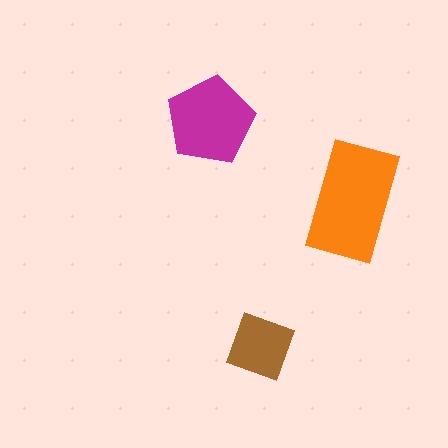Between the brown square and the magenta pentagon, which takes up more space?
The magenta pentagon.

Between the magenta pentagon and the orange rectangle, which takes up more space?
The orange rectangle.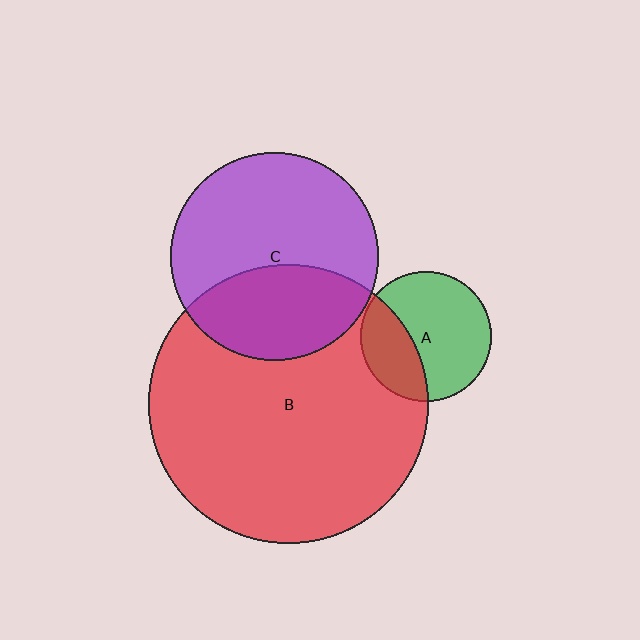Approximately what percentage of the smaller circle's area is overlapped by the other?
Approximately 35%.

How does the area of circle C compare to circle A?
Approximately 2.6 times.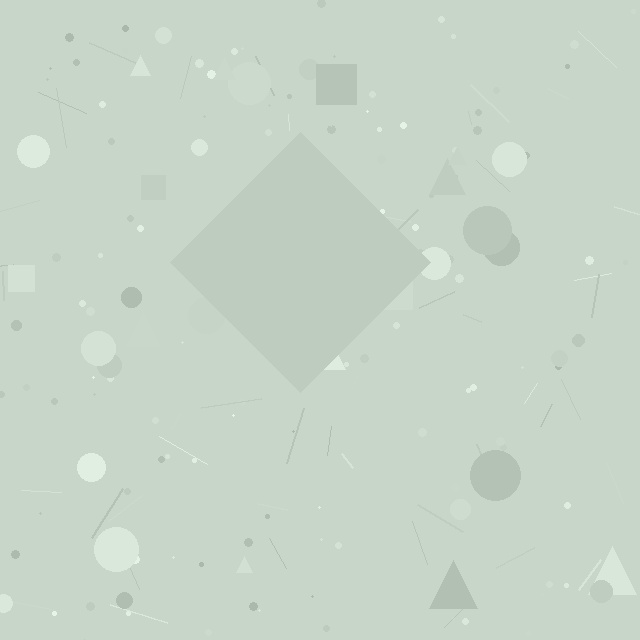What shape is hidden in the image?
A diamond is hidden in the image.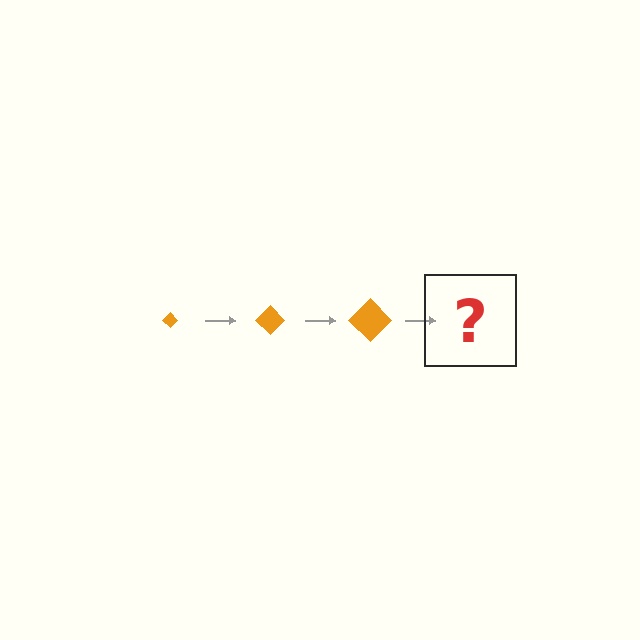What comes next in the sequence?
The next element should be an orange diamond, larger than the previous one.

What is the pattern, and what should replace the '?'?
The pattern is that the diamond gets progressively larger each step. The '?' should be an orange diamond, larger than the previous one.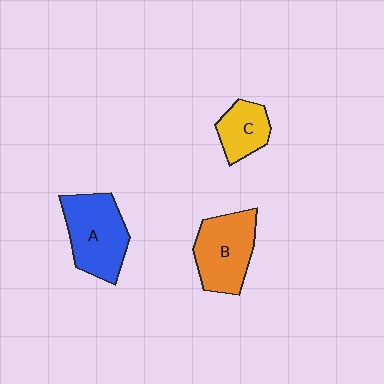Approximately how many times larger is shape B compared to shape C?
Approximately 1.7 times.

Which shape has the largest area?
Shape A (blue).